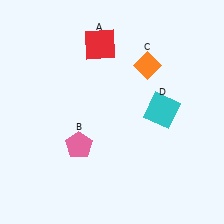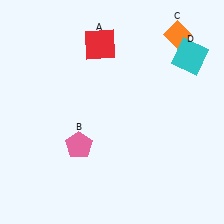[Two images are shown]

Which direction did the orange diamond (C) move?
The orange diamond (C) moved up.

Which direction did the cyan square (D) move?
The cyan square (D) moved up.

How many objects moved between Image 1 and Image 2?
2 objects moved between the two images.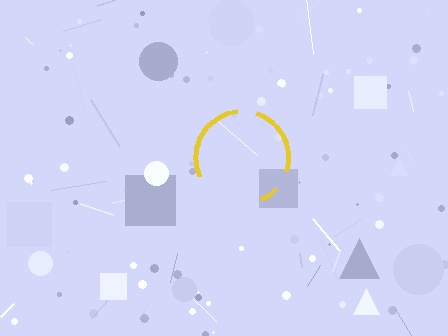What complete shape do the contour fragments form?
The contour fragments form a circle.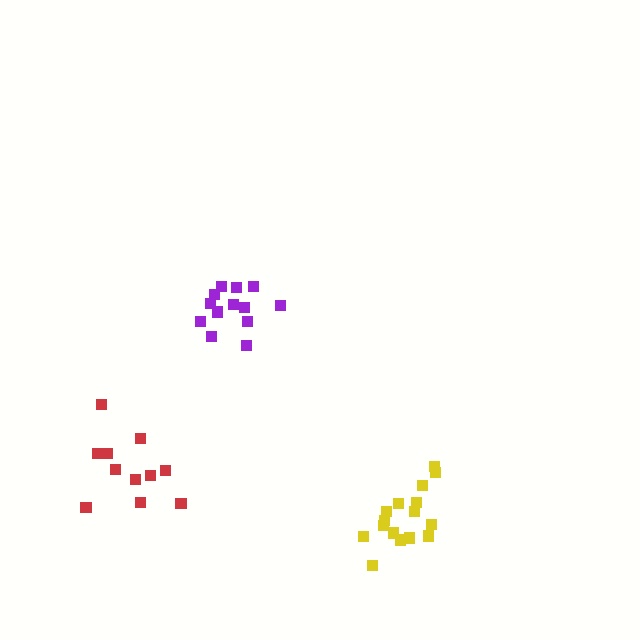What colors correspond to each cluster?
The clusters are colored: red, purple, yellow.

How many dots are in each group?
Group 1: 11 dots, Group 2: 13 dots, Group 3: 16 dots (40 total).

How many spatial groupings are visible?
There are 3 spatial groupings.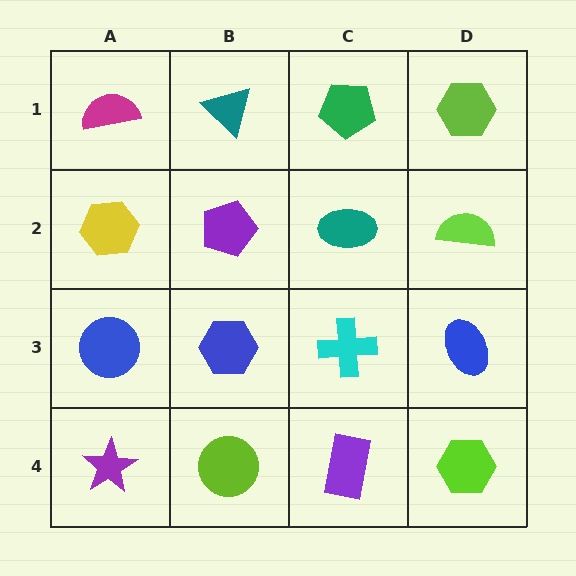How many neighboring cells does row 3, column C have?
4.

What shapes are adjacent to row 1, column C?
A teal ellipse (row 2, column C), a teal triangle (row 1, column B), a lime hexagon (row 1, column D).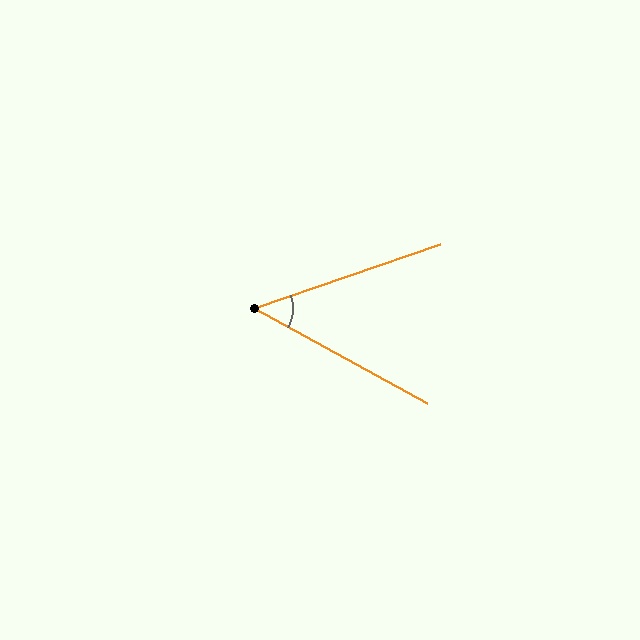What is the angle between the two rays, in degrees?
Approximately 48 degrees.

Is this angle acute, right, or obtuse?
It is acute.